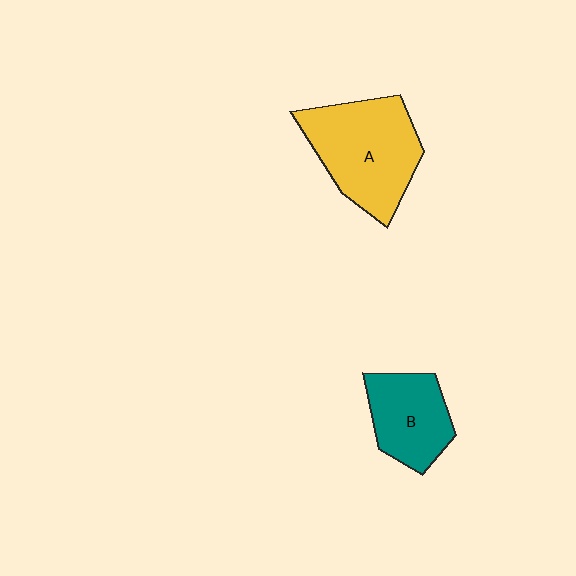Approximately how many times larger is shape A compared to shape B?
Approximately 1.5 times.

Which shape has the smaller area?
Shape B (teal).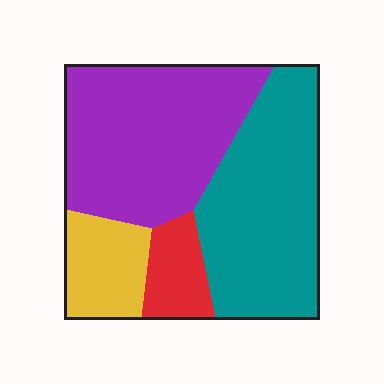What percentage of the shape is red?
Red covers about 10% of the shape.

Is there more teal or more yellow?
Teal.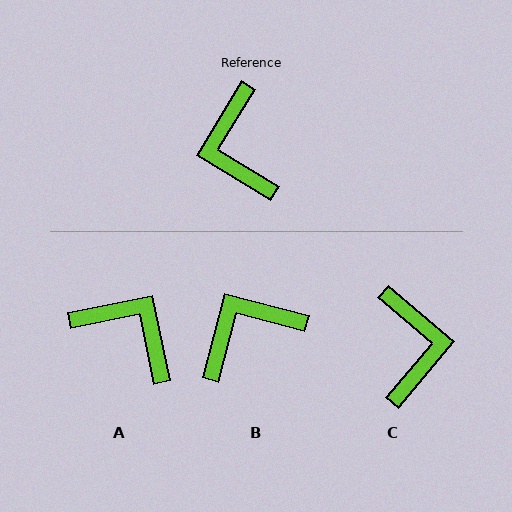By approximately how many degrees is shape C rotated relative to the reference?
Approximately 171 degrees counter-clockwise.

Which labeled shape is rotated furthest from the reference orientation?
C, about 171 degrees away.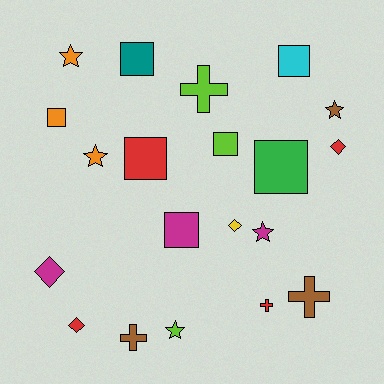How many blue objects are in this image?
There are no blue objects.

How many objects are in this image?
There are 20 objects.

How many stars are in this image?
There are 5 stars.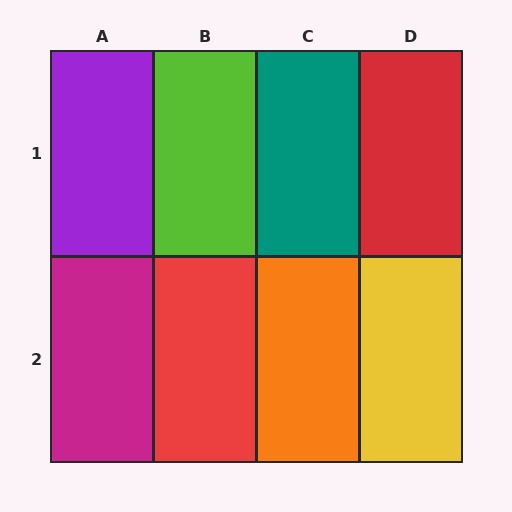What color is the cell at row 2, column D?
Yellow.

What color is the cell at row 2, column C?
Orange.